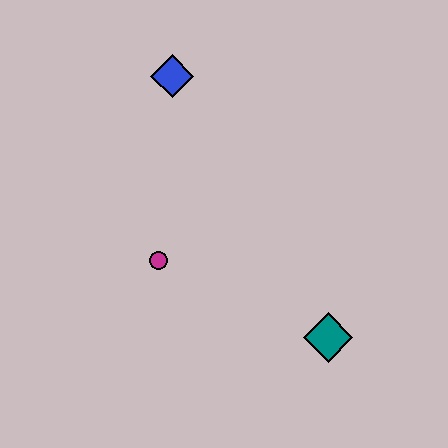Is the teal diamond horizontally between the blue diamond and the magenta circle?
No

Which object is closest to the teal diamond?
The magenta circle is closest to the teal diamond.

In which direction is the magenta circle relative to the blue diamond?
The magenta circle is below the blue diamond.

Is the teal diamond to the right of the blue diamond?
Yes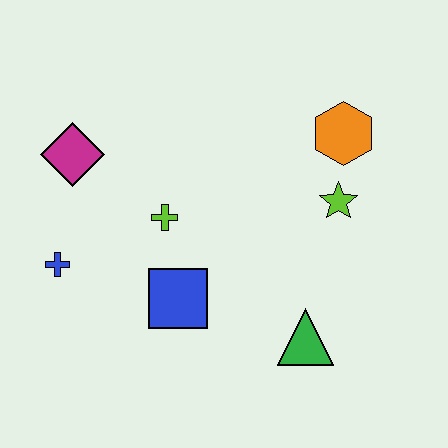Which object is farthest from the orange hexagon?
The blue cross is farthest from the orange hexagon.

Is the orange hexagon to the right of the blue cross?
Yes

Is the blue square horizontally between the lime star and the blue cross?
Yes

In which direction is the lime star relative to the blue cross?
The lime star is to the right of the blue cross.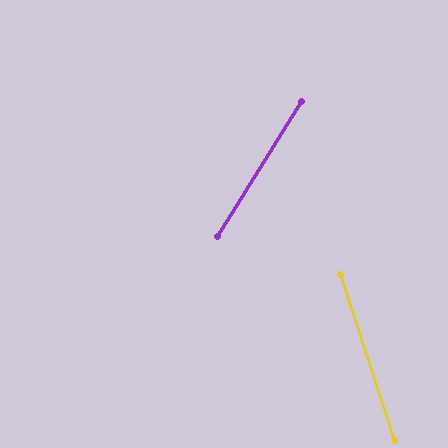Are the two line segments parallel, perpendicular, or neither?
Neither parallel nor perpendicular — they differ by about 50°.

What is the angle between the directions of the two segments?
Approximately 50 degrees.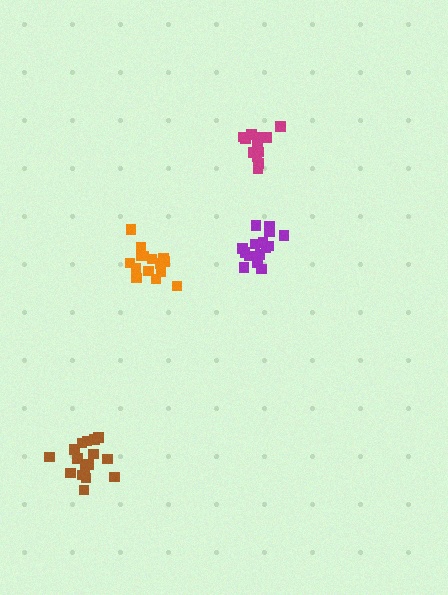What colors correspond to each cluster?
The clusters are colored: magenta, brown, purple, orange.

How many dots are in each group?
Group 1: 14 dots, Group 2: 16 dots, Group 3: 15 dots, Group 4: 15 dots (60 total).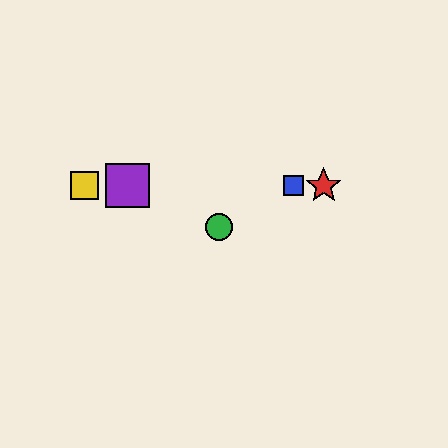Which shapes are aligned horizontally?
The red star, the blue square, the yellow square, the purple square are aligned horizontally.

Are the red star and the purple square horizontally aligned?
Yes, both are at y≈186.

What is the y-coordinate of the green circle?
The green circle is at y≈227.